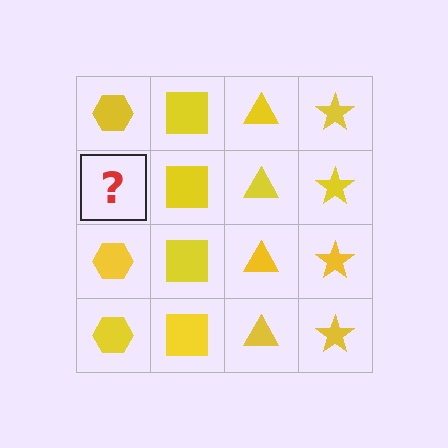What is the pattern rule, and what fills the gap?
The rule is that each column has a consistent shape. The gap should be filled with a yellow hexagon.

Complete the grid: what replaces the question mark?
The question mark should be replaced with a yellow hexagon.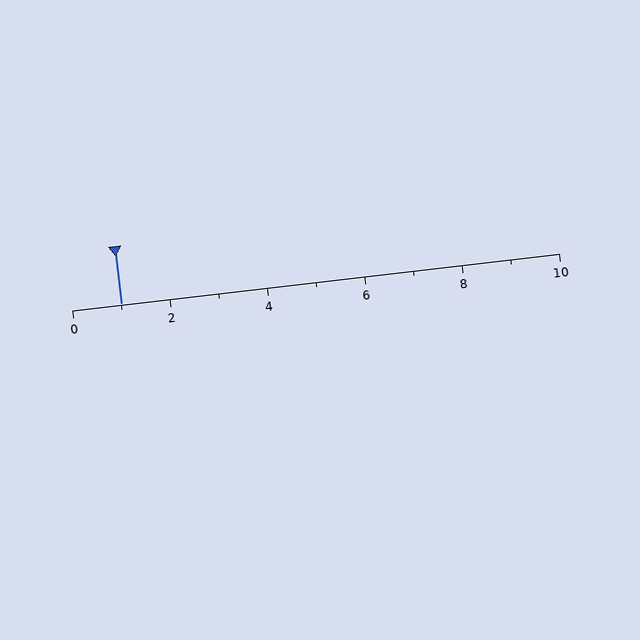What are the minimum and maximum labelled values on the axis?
The axis runs from 0 to 10.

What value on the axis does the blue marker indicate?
The marker indicates approximately 1.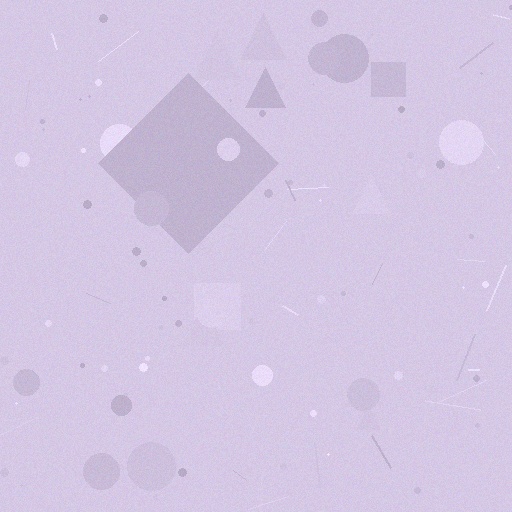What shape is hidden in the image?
A diamond is hidden in the image.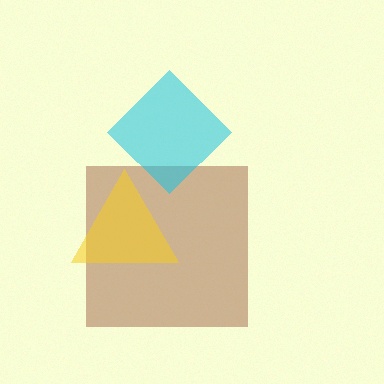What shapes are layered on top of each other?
The layered shapes are: a brown square, a yellow triangle, a cyan diamond.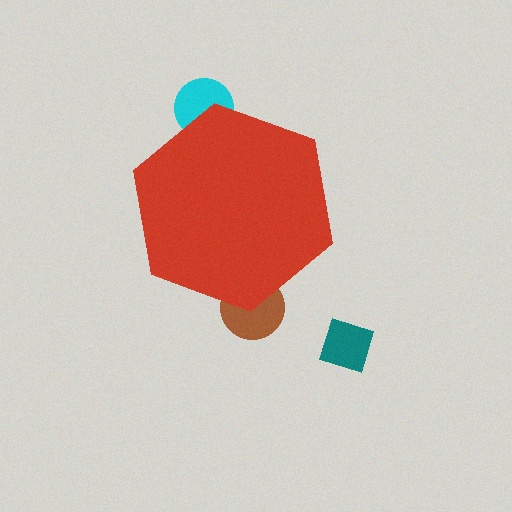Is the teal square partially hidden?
No, the teal square is fully visible.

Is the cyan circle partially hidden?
Yes, the cyan circle is partially hidden behind the red hexagon.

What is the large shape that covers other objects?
A red hexagon.